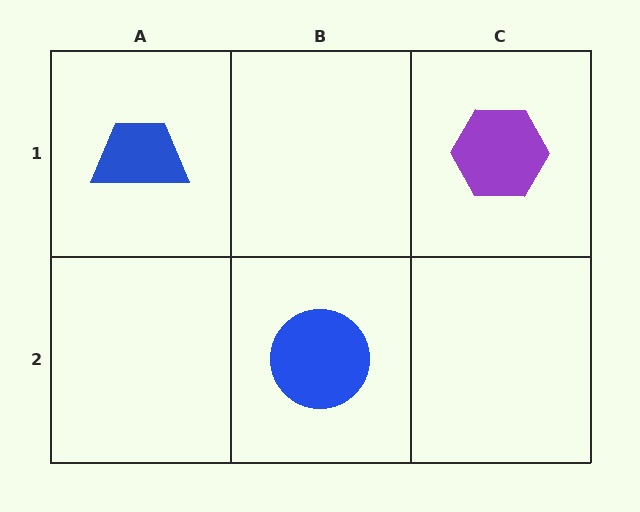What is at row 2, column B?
A blue circle.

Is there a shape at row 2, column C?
No, that cell is empty.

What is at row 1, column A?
A blue trapezoid.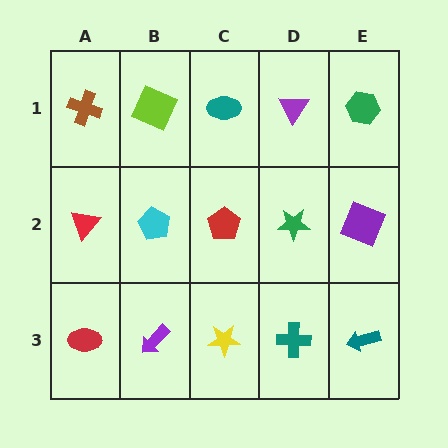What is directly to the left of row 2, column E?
A green star.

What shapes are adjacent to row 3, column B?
A cyan pentagon (row 2, column B), a red ellipse (row 3, column A), a yellow star (row 3, column C).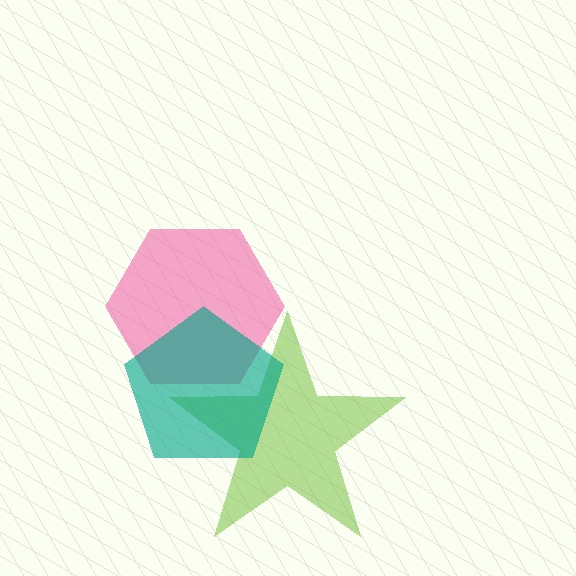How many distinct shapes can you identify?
There are 3 distinct shapes: a lime star, a pink hexagon, a teal pentagon.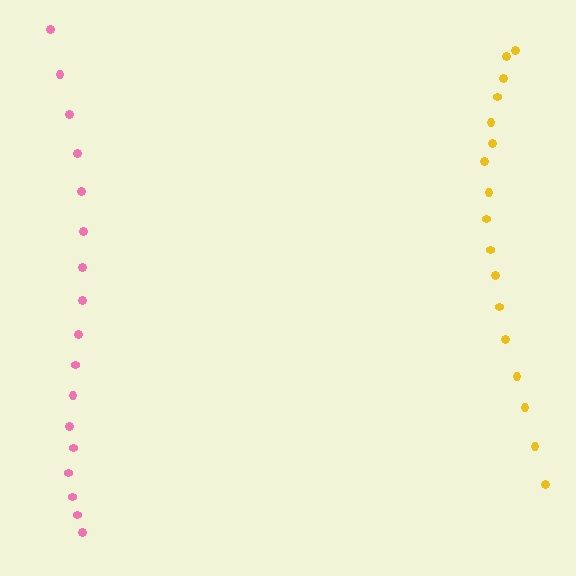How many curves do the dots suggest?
There are 2 distinct paths.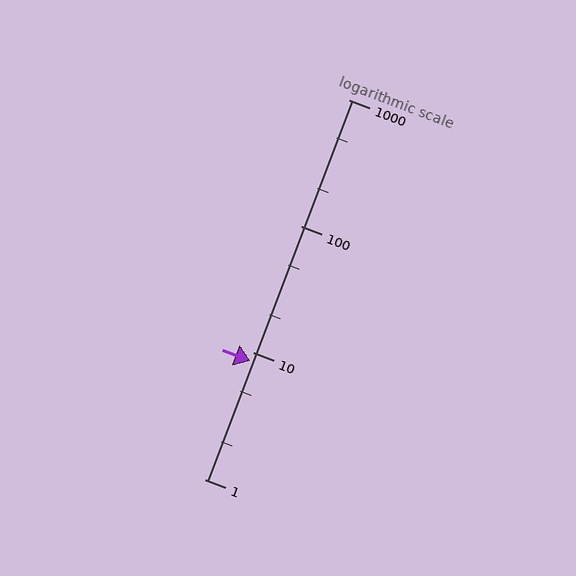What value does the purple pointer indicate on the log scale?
The pointer indicates approximately 8.6.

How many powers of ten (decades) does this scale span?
The scale spans 3 decades, from 1 to 1000.